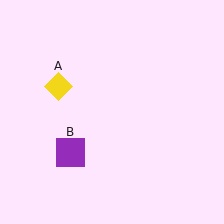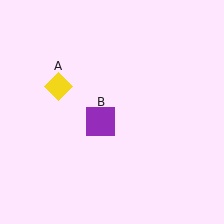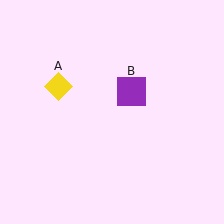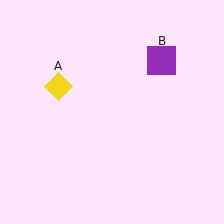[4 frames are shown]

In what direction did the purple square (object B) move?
The purple square (object B) moved up and to the right.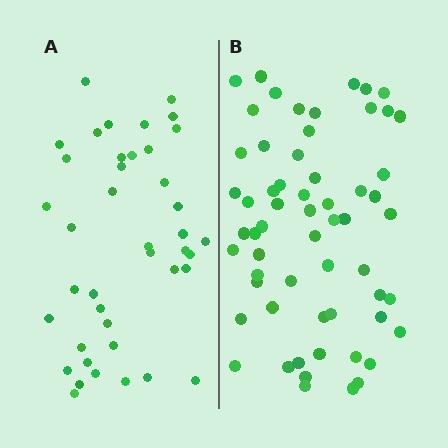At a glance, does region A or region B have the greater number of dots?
Region B (the right region) has more dots.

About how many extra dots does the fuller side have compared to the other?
Region B has approximately 20 more dots than region A.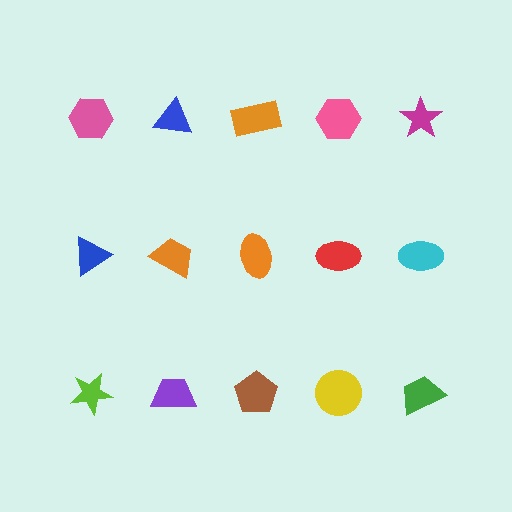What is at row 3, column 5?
A green trapezoid.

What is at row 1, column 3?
An orange rectangle.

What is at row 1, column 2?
A blue triangle.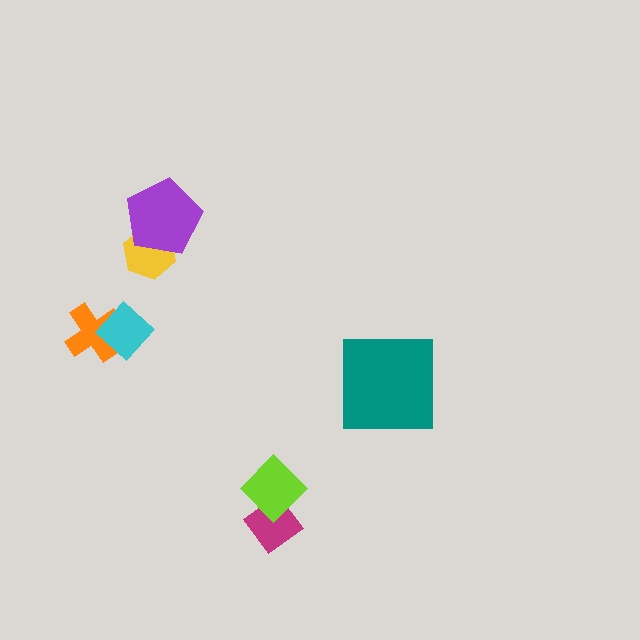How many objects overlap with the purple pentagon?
1 object overlaps with the purple pentagon.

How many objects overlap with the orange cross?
1 object overlaps with the orange cross.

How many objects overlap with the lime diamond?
1 object overlaps with the lime diamond.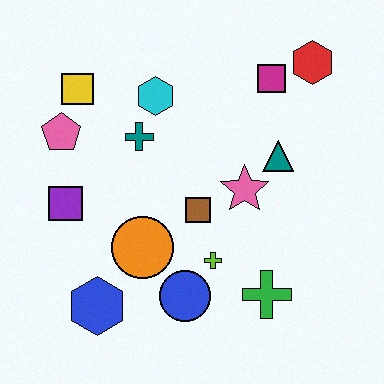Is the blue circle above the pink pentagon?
No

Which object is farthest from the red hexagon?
The blue hexagon is farthest from the red hexagon.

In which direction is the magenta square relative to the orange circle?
The magenta square is above the orange circle.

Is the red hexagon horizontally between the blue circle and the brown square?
No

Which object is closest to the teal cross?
The cyan hexagon is closest to the teal cross.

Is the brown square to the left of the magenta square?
Yes